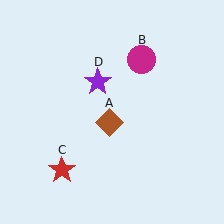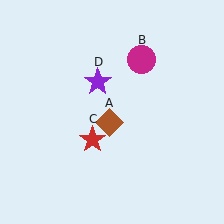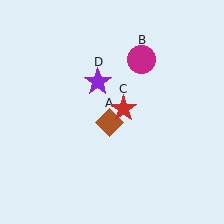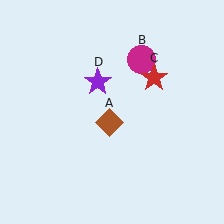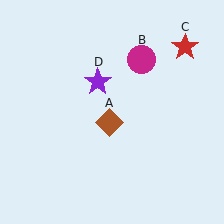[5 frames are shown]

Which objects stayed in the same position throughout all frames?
Brown diamond (object A) and magenta circle (object B) and purple star (object D) remained stationary.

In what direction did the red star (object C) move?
The red star (object C) moved up and to the right.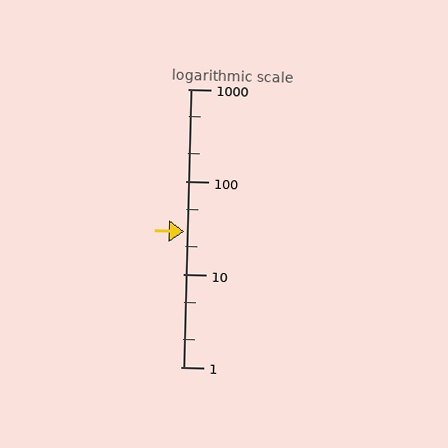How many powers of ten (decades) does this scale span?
The scale spans 3 decades, from 1 to 1000.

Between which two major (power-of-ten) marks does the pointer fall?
The pointer is between 10 and 100.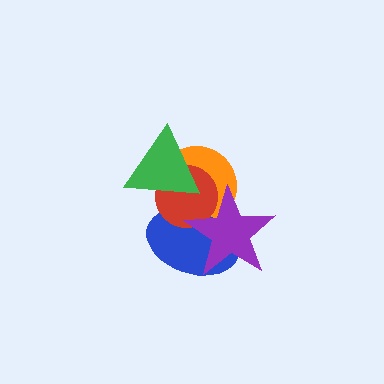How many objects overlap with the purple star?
3 objects overlap with the purple star.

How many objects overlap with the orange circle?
4 objects overlap with the orange circle.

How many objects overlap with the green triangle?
3 objects overlap with the green triangle.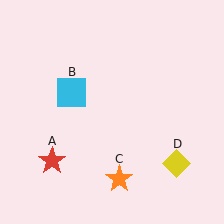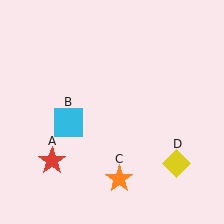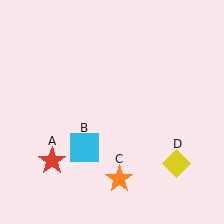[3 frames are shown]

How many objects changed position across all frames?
1 object changed position: cyan square (object B).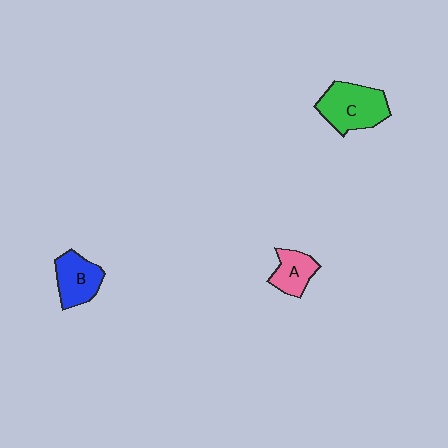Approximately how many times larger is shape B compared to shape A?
Approximately 1.2 times.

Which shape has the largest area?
Shape C (green).